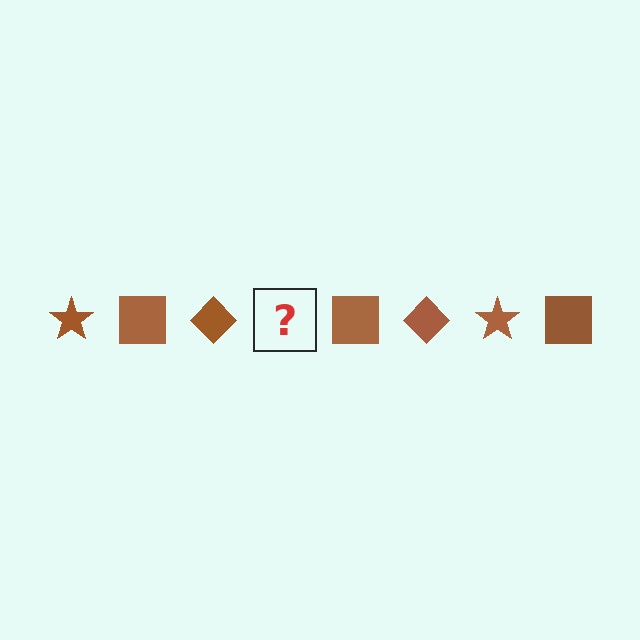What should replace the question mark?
The question mark should be replaced with a brown star.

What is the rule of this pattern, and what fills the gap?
The rule is that the pattern cycles through star, square, diamond shapes in brown. The gap should be filled with a brown star.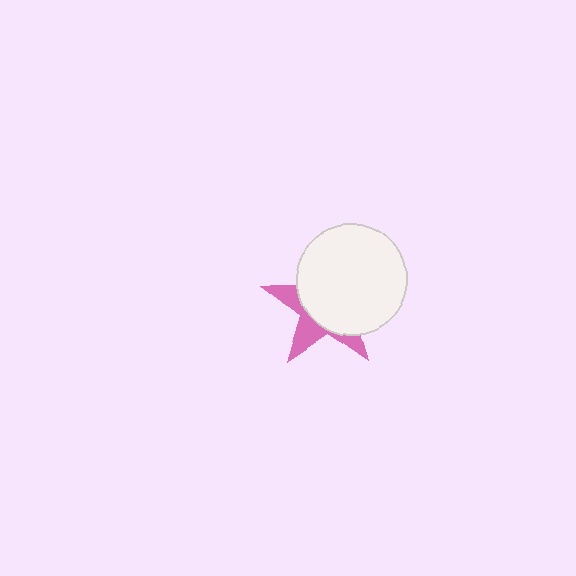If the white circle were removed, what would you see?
You would see the complete pink star.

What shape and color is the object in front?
The object in front is a white circle.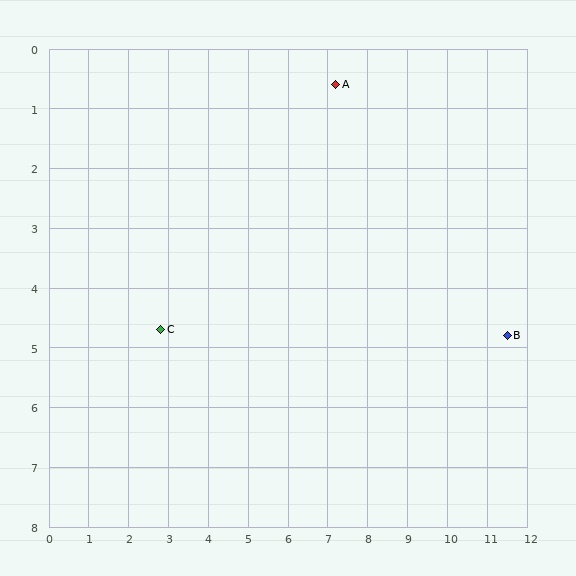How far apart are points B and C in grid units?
Points B and C are about 8.7 grid units apart.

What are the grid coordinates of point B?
Point B is at approximately (11.5, 4.8).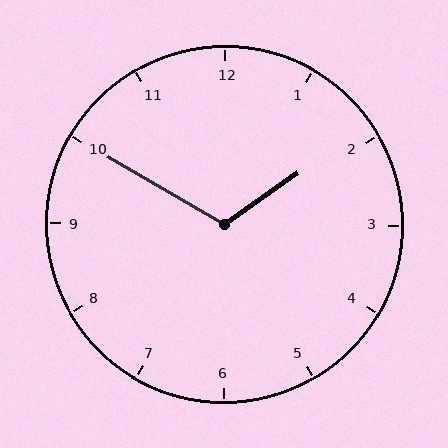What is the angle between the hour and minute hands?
Approximately 115 degrees.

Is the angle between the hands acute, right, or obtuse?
It is obtuse.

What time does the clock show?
1:50.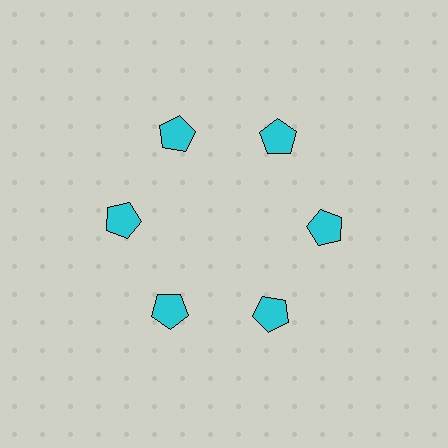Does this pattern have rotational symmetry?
Yes, this pattern has 6-fold rotational symmetry. It looks the same after rotating 60 degrees around the center.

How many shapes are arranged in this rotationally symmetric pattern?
There are 6 shapes, arranged in 6 groups of 1.